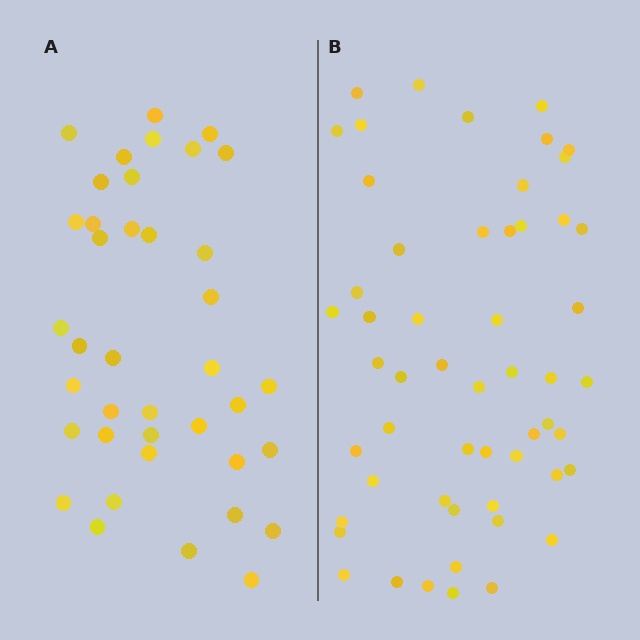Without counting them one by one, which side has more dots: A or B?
Region B (the right region) has more dots.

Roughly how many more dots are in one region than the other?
Region B has approximately 15 more dots than region A.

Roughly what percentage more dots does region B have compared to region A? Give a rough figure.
About 40% more.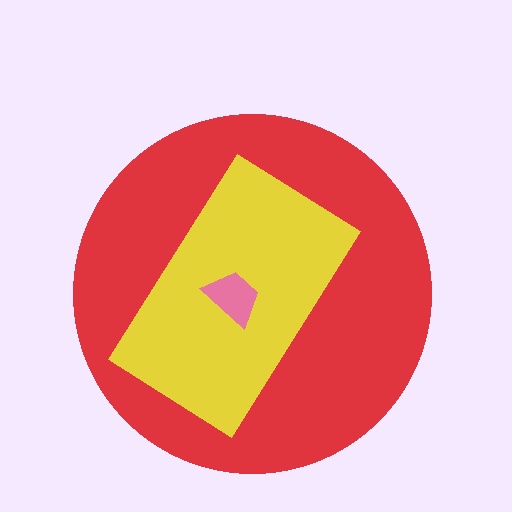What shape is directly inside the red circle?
The yellow rectangle.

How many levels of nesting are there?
3.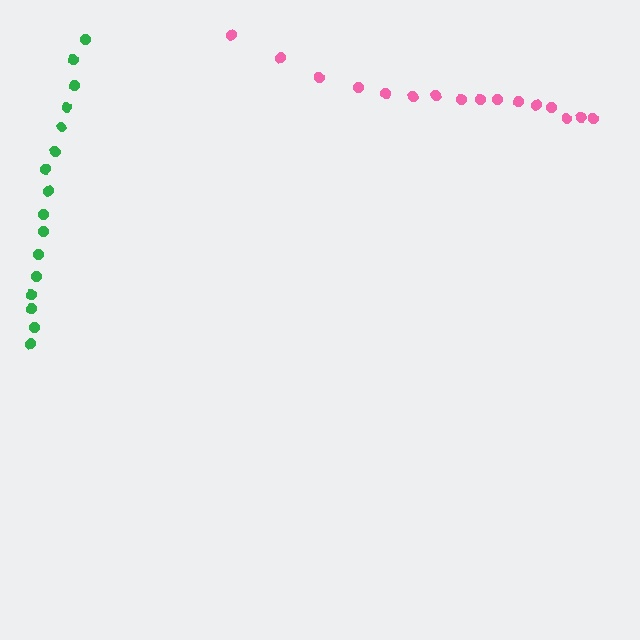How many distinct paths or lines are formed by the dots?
There are 2 distinct paths.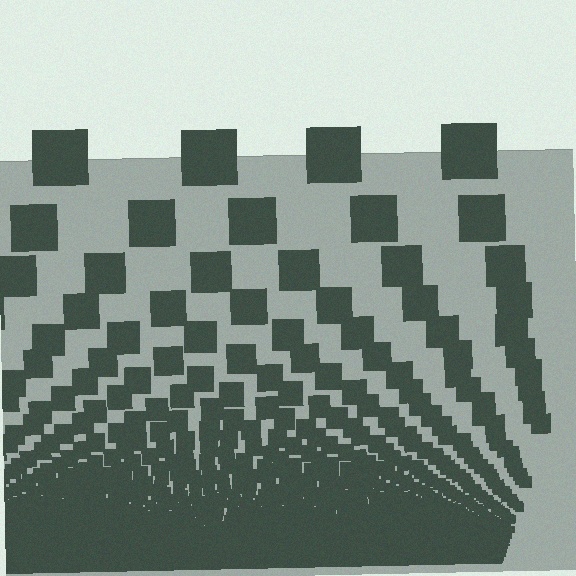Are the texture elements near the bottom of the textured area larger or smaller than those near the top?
Smaller. The gradient is inverted — elements near the bottom are smaller and denser.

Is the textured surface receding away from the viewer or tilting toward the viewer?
The surface appears to tilt toward the viewer. Texture elements get larger and sparser toward the top.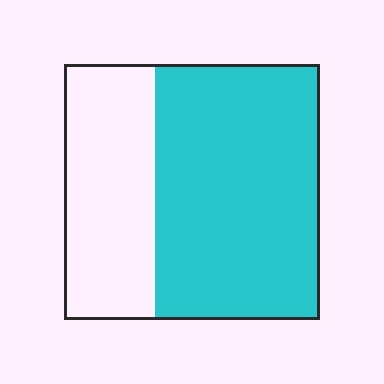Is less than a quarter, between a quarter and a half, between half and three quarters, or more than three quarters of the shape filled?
Between half and three quarters.